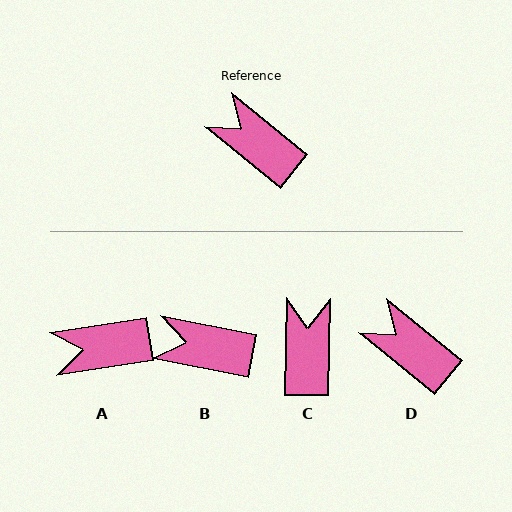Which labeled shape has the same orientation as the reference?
D.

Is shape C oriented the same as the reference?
No, it is off by about 52 degrees.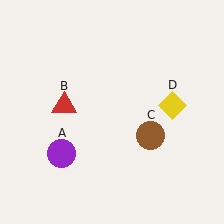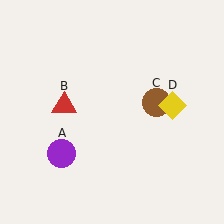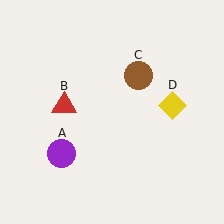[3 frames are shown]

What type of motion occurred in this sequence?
The brown circle (object C) rotated counterclockwise around the center of the scene.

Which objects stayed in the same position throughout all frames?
Purple circle (object A) and red triangle (object B) and yellow diamond (object D) remained stationary.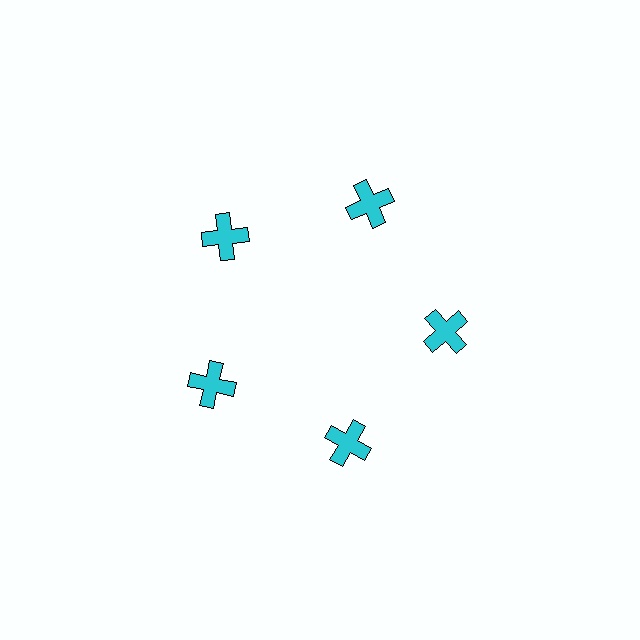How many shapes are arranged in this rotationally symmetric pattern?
There are 5 shapes, arranged in 5 groups of 1.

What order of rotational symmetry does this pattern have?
This pattern has 5-fold rotational symmetry.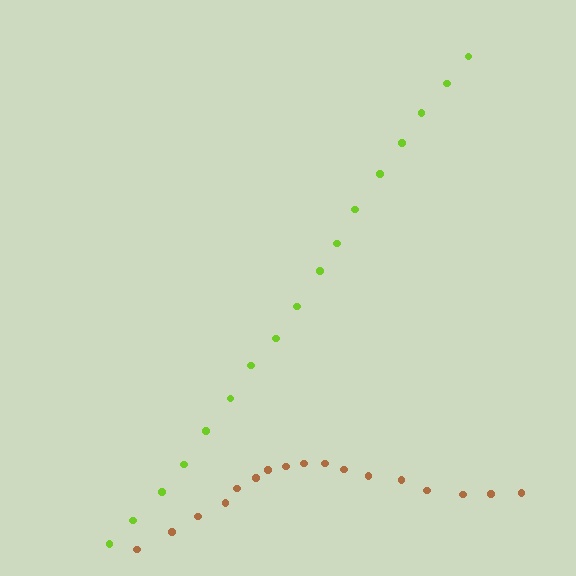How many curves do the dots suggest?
There are 2 distinct paths.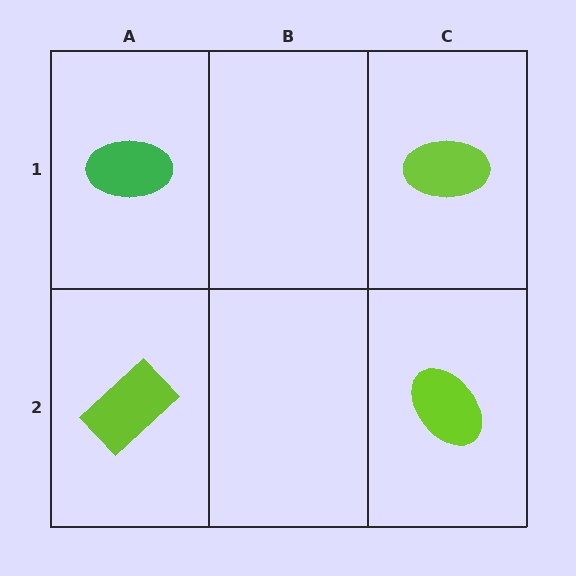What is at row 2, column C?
A lime ellipse.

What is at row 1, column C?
A lime ellipse.